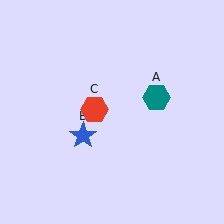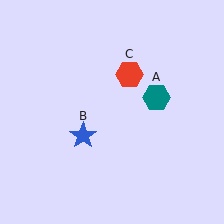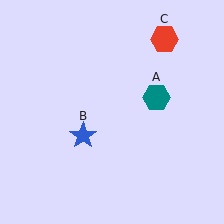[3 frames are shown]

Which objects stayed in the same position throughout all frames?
Teal hexagon (object A) and blue star (object B) remained stationary.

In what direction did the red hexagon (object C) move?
The red hexagon (object C) moved up and to the right.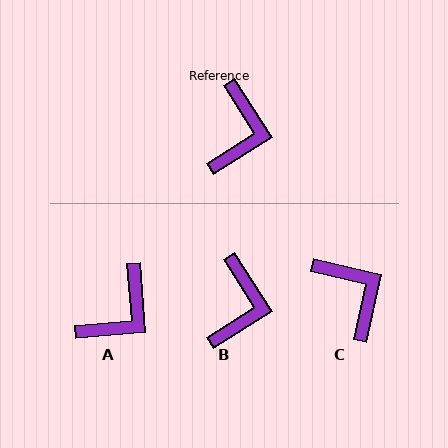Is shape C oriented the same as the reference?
No, it is off by about 45 degrees.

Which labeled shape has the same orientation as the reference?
B.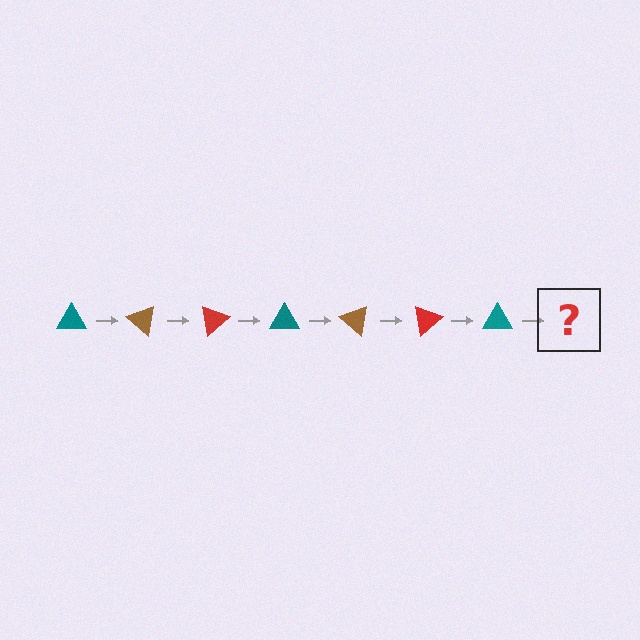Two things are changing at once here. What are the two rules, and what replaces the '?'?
The two rules are that it rotates 40 degrees each step and the color cycles through teal, brown, and red. The '?' should be a brown triangle, rotated 280 degrees from the start.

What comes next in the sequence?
The next element should be a brown triangle, rotated 280 degrees from the start.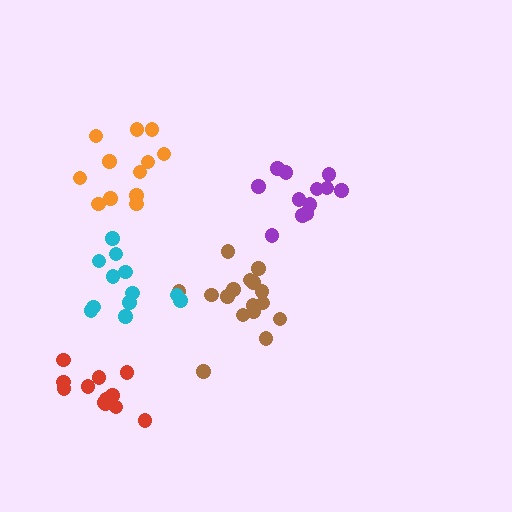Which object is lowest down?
The red cluster is bottommost.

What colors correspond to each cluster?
The clusters are colored: red, brown, orange, purple, cyan.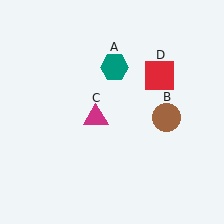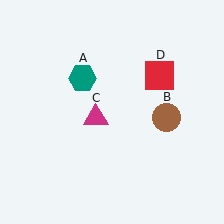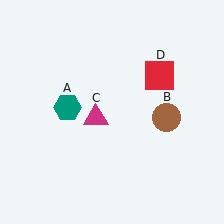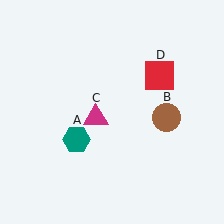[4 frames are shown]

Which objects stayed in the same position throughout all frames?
Brown circle (object B) and magenta triangle (object C) and red square (object D) remained stationary.